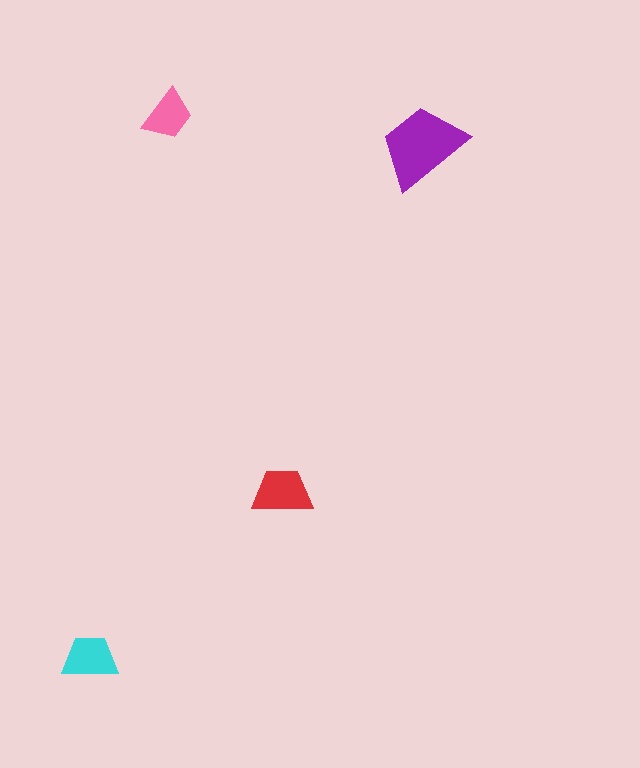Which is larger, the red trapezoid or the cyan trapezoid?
The red one.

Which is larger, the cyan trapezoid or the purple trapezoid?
The purple one.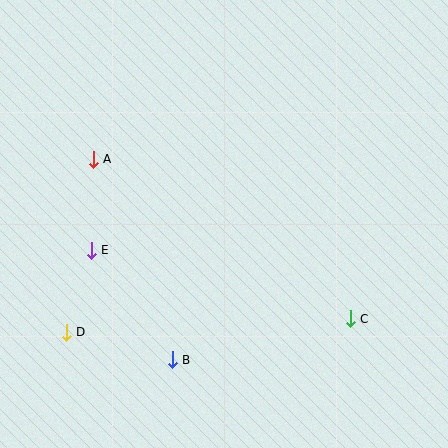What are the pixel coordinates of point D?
Point D is at (66, 332).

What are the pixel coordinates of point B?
Point B is at (172, 360).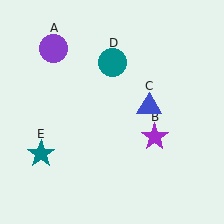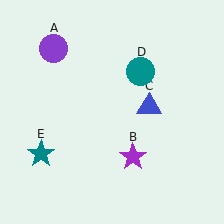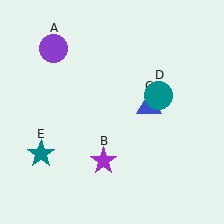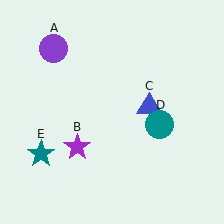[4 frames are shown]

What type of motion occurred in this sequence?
The purple star (object B), teal circle (object D) rotated clockwise around the center of the scene.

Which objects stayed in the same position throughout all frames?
Purple circle (object A) and blue triangle (object C) and teal star (object E) remained stationary.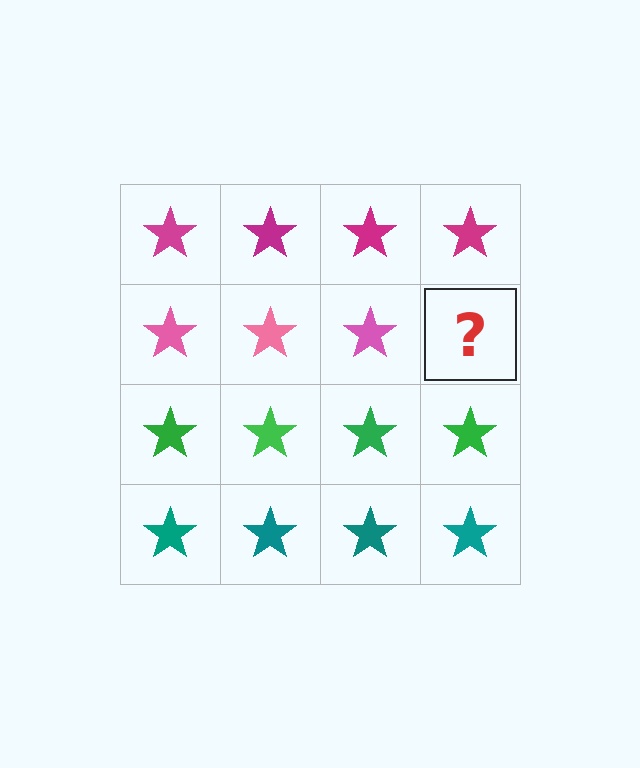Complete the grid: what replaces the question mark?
The question mark should be replaced with a pink star.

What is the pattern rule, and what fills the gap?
The rule is that each row has a consistent color. The gap should be filled with a pink star.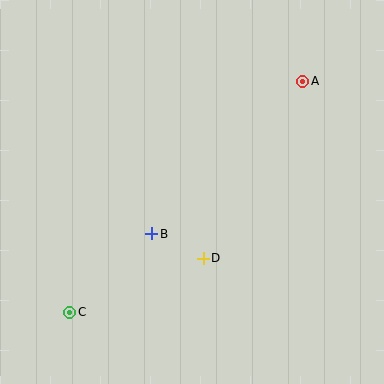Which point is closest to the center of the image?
Point B at (152, 234) is closest to the center.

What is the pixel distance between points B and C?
The distance between B and C is 114 pixels.